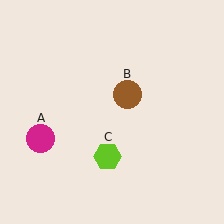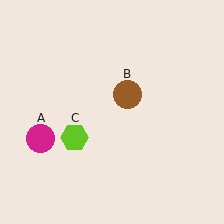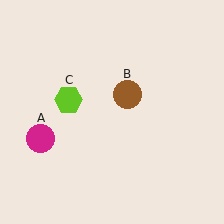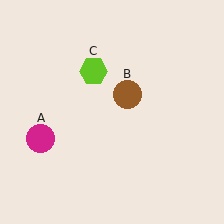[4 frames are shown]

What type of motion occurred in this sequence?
The lime hexagon (object C) rotated clockwise around the center of the scene.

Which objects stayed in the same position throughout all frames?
Magenta circle (object A) and brown circle (object B) remained stationary.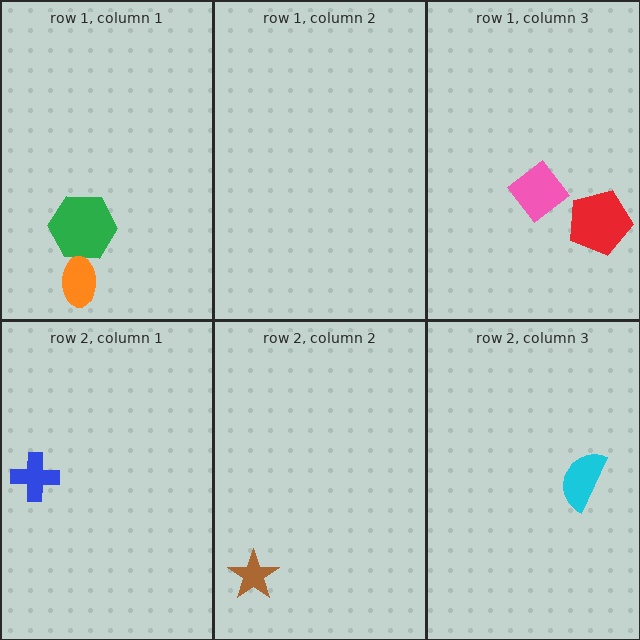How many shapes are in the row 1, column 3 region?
2.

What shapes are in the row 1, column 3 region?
The red pentagon, the pink diamond.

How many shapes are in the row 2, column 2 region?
1.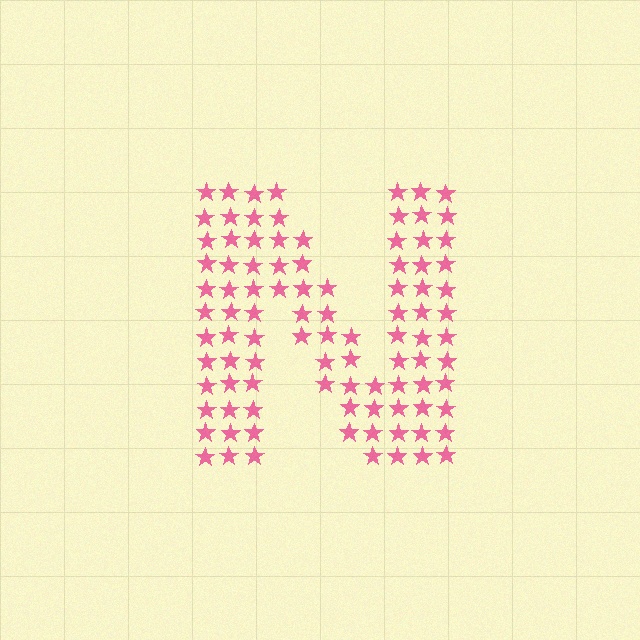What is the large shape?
The large shape is the letter N.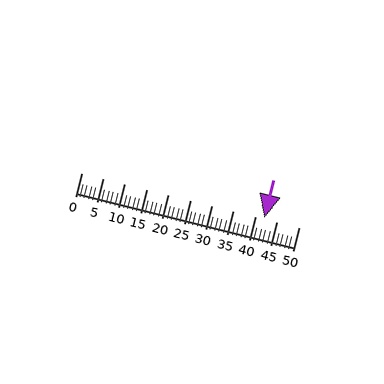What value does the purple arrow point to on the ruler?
The purple arrow points to approximately 42.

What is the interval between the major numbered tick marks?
The major tick marks are spaced 5 units apart.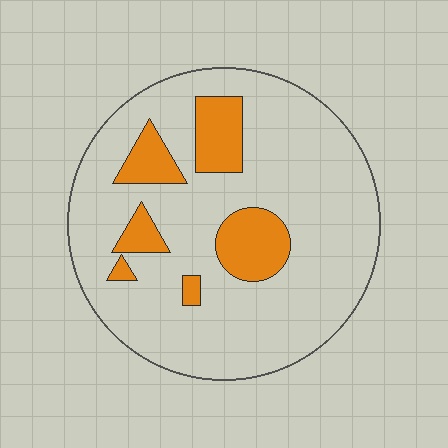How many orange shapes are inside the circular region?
6.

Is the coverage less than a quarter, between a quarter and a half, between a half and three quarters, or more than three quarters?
Less than a quarter.